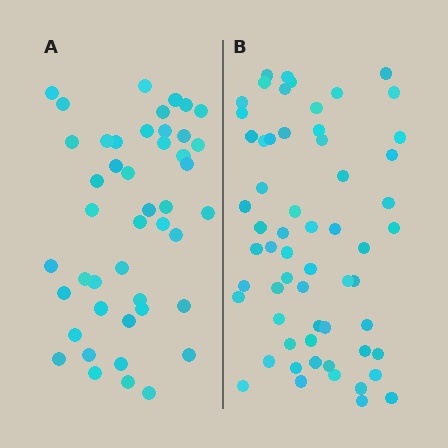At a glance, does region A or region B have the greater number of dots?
Region B (the right region) has more dots.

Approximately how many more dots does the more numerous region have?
Region B has approximately 15 more dots than region A.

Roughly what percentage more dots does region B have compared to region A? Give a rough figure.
About 35% more.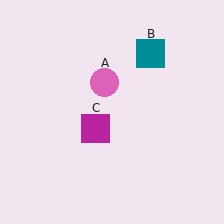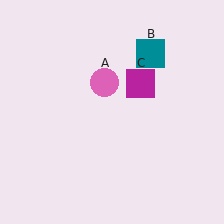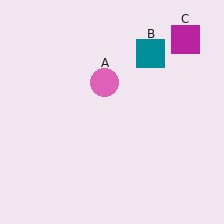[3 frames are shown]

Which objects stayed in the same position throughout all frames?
Pink circle (object A) and teal square (object B) remained stationary.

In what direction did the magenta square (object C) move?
The magenta square (object C) moved up and to the right.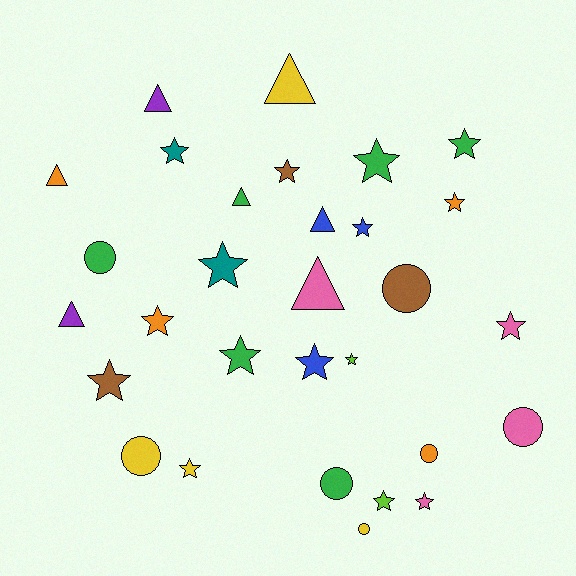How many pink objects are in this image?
There are 4 pink objects.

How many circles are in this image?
There are 7 circles.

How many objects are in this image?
There are 30 objects.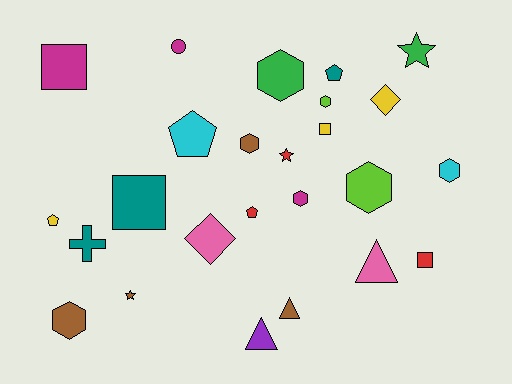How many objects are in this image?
There are 25 objects.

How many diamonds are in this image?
There are 2 diamonds.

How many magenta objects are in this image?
There are 3 magenta objects.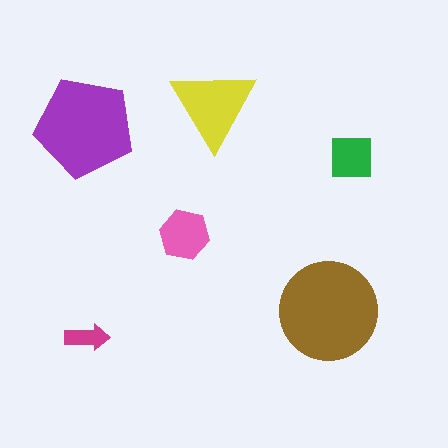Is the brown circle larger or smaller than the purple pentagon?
Larger.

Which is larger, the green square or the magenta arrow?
The green square.